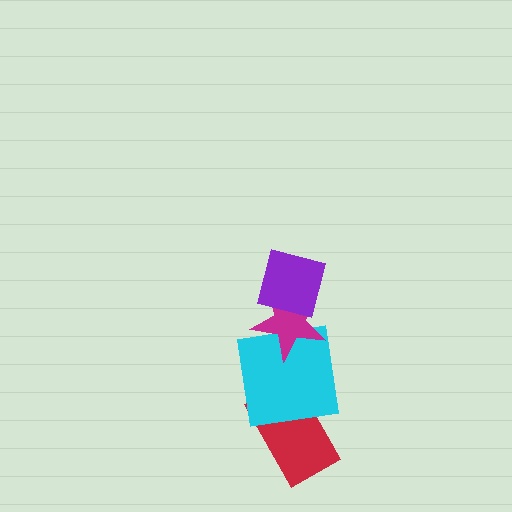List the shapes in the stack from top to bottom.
From top to bottom: the purple square, the magenta star, the cyan square, the red rectangle.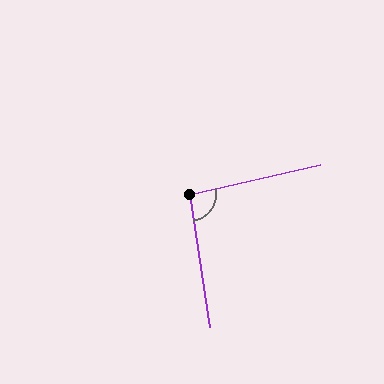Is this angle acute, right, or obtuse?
It is approximately a right angle.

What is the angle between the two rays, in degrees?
Approximately 95 degrees.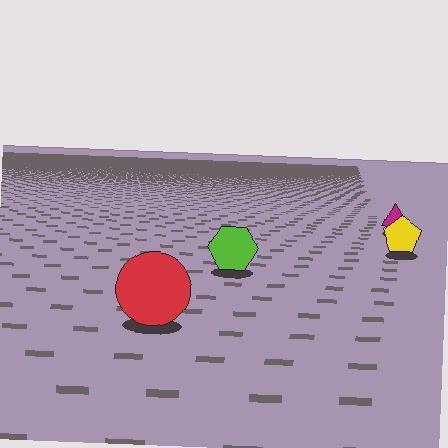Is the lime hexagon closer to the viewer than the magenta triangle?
Yes. The lime hexagon is closer — you can tell from the texture gradient: the ground texture is coarser near it.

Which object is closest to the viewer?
The red circle is closest. The texture marks near it are larger and more spread out.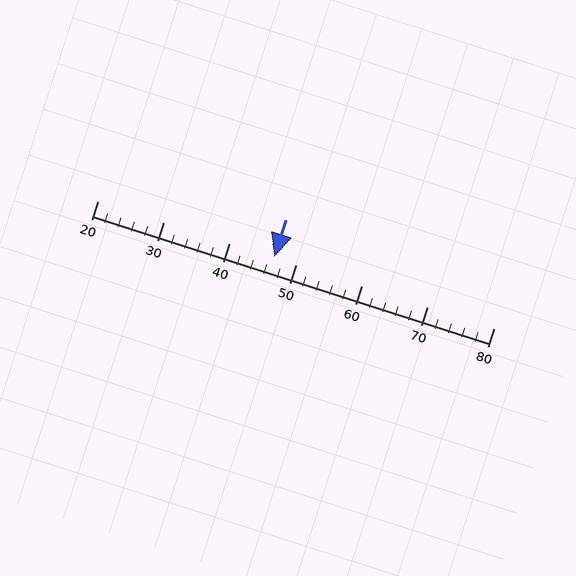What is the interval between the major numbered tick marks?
The major tick marks are spaced 10 units apart.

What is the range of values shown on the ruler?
The ruler shows values from 20 to 80.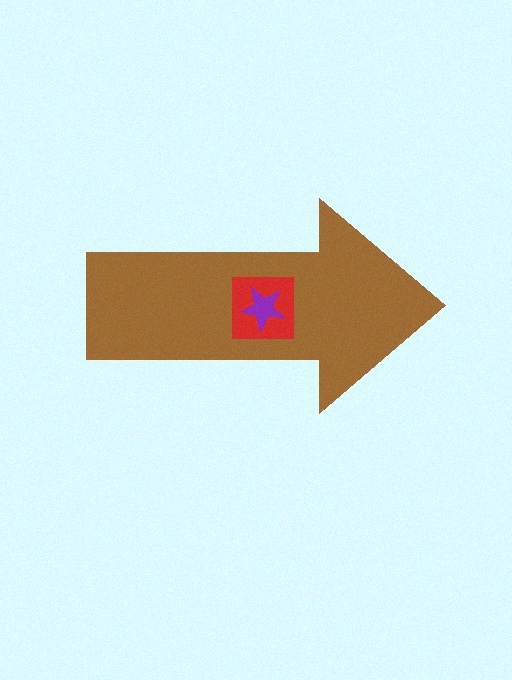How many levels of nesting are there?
3.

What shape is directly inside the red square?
The purple star.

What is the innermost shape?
The purple star.